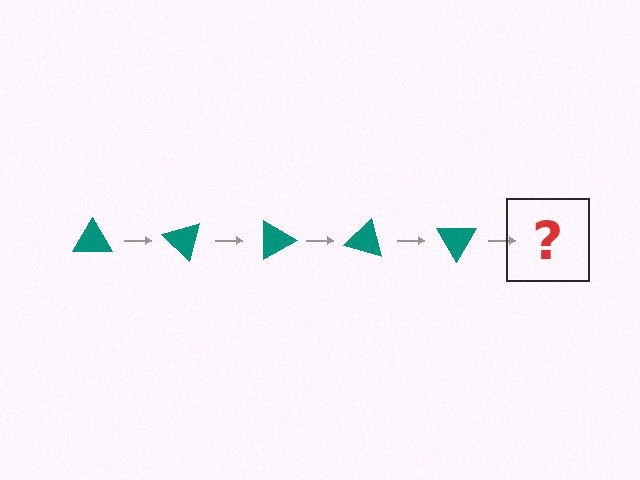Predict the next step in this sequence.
The next step is a teal triangle rotated 225 degrees.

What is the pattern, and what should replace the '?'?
The pattern is that the triangle rotates 45 degrees each step. The '?' should be a teal triangle rotated 225 degrees.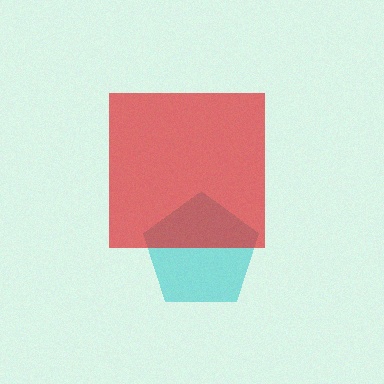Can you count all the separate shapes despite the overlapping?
Yes, there are 2 separate shapes.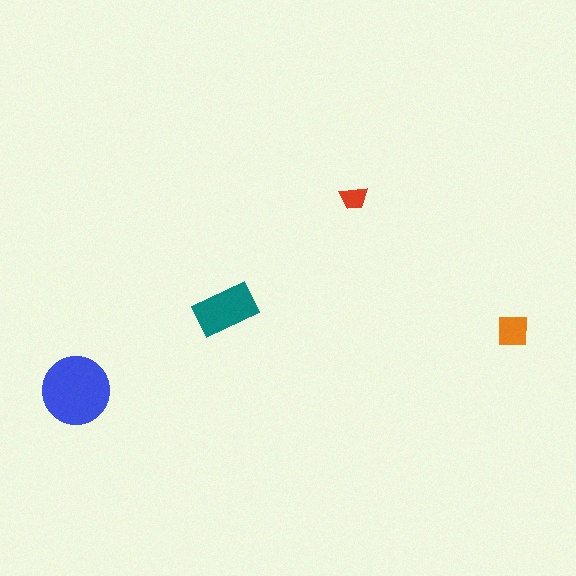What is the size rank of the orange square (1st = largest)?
3rd.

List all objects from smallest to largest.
The red trapezoid, the orange square, the teal rectangle, the blue circle.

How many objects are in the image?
There are 4 objects in the image.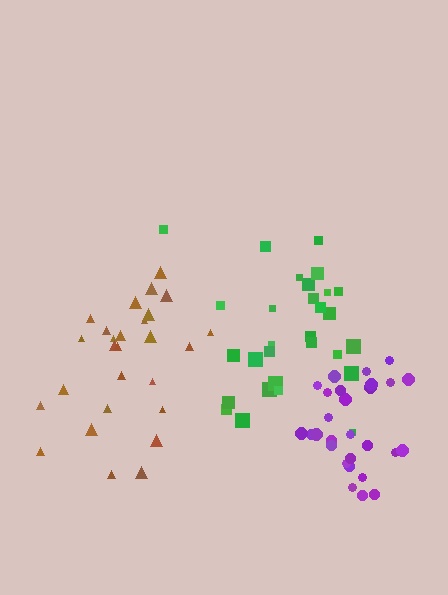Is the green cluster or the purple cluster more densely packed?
Purple.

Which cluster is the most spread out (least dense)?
Brown.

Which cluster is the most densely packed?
Purple.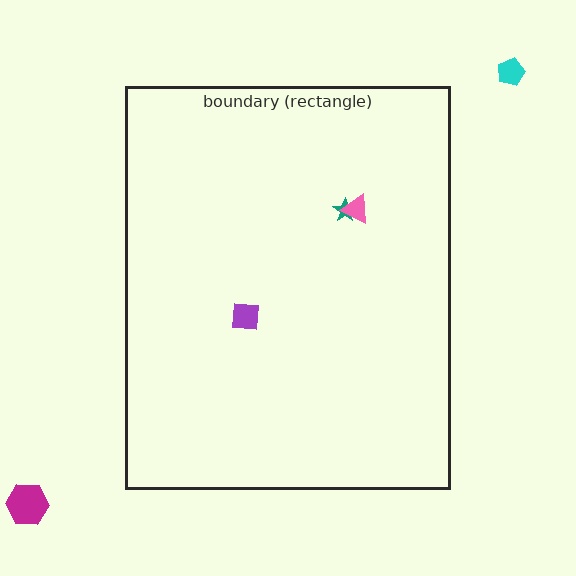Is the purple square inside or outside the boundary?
Inside.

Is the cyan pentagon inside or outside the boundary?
Outside.